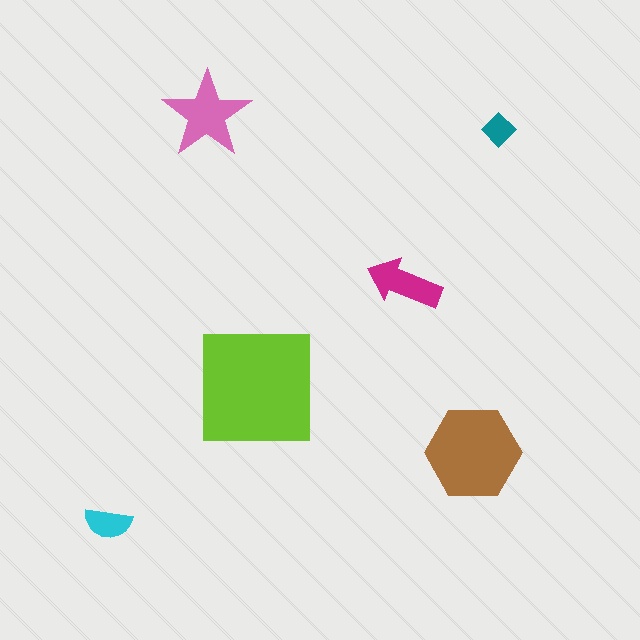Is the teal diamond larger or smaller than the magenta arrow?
Smaller.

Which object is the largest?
The lime square.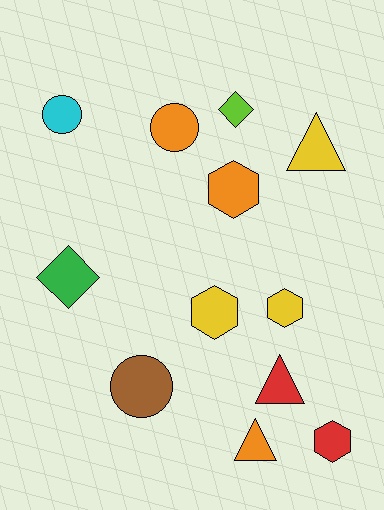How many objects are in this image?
There are 12 objects.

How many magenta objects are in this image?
There are no magenta objects.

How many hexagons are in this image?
There are 4 hexagons.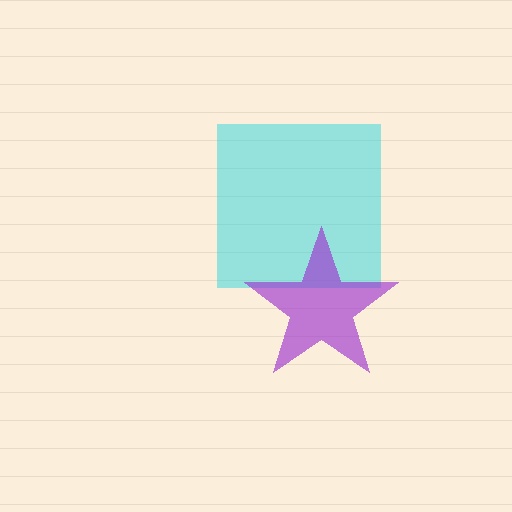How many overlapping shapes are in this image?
There are 2 overlapping shapes in the image.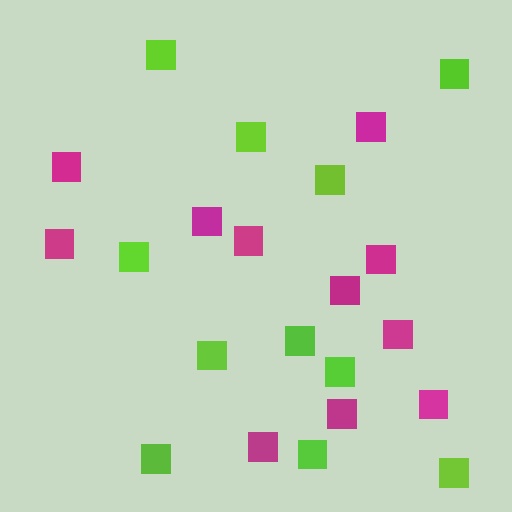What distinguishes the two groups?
There are 2 groups: one group of magenta squares (11) and one group of lime squares (11).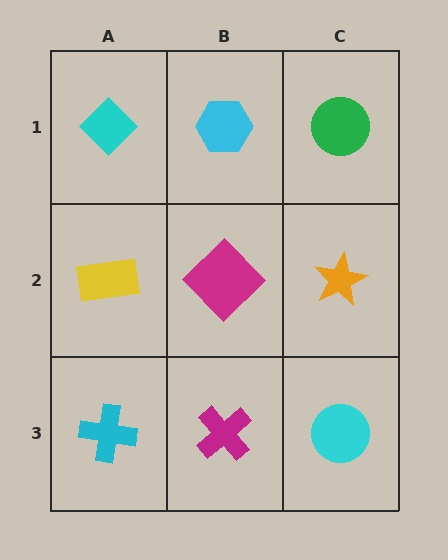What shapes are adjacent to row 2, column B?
A cyan hexagon (row 1, column B), a magenta cross (row 3, column B), a yellow rectangle (row 2, column A), an orange star (row 2, column C).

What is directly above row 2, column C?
A green circle.